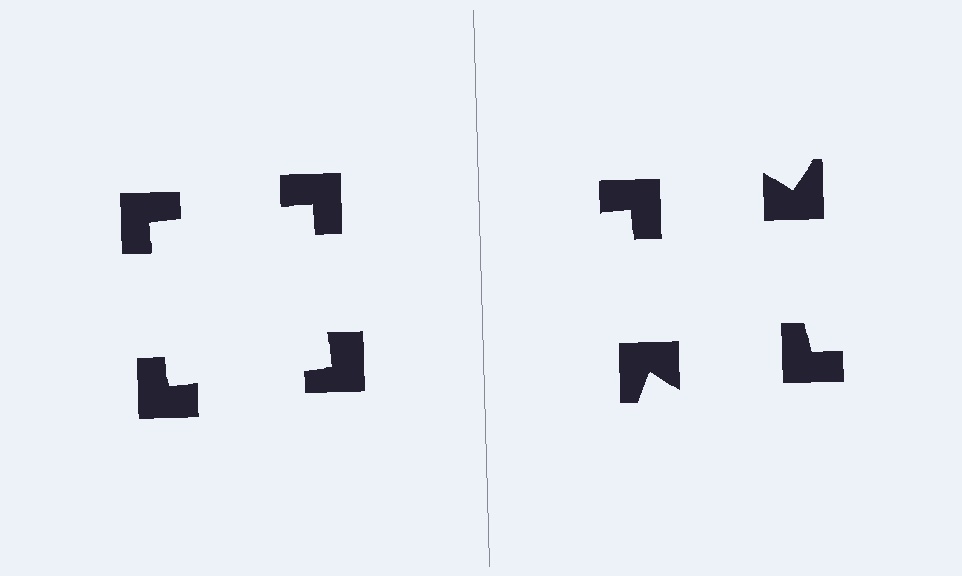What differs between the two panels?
The notched squares are positioned identically on both sides; only the wedge orientations differ. On the left they align to a square; on the right they are misaligned.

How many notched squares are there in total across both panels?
8 — 4 on each side.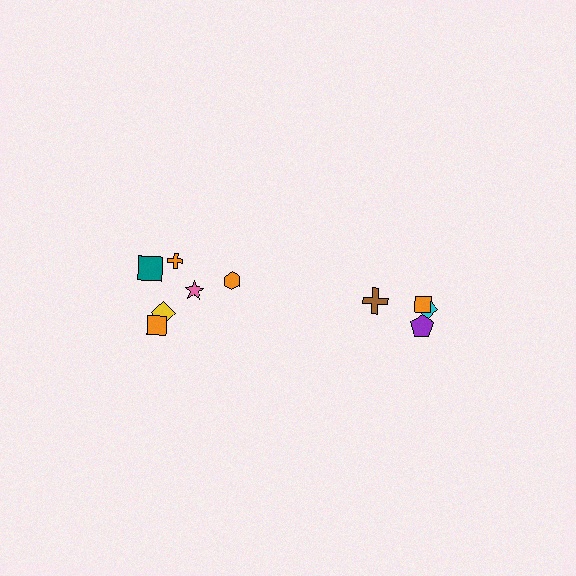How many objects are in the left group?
There are 6 objects.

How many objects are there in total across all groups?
There are 10 objects.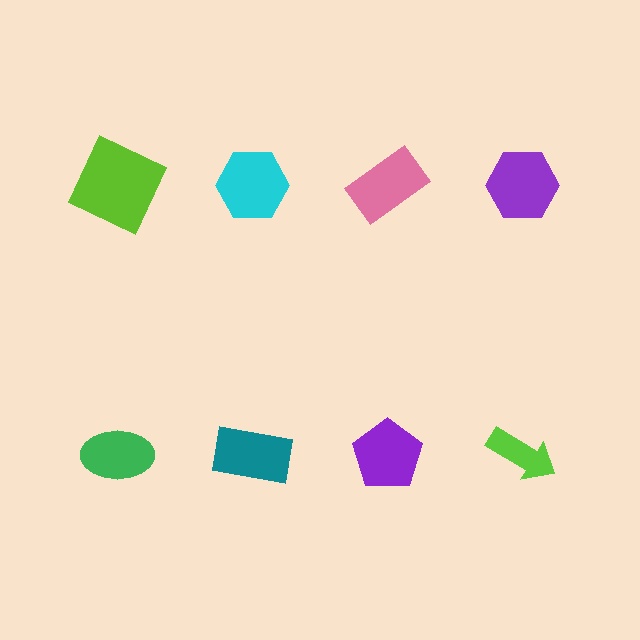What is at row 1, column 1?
A lime square.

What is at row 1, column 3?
A pink rectangle.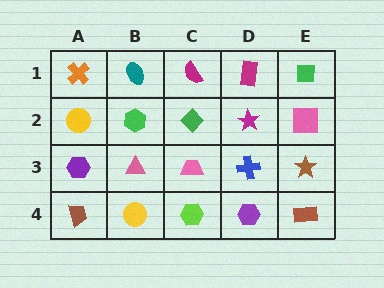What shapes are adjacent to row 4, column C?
A pink trapezoid (row 3, column C), a yellow circle (row 4, column B), a purple hexagon (row 4, column D).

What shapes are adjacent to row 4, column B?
A pink triangle (row 3, column B), a brown trapezoid (row 4, column A), a lime hexagon (row 4, column C).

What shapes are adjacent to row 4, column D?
A blue cross (row 3, column D), a lime hexagon (row 4, column C), a brown rectangle (row 4, column E).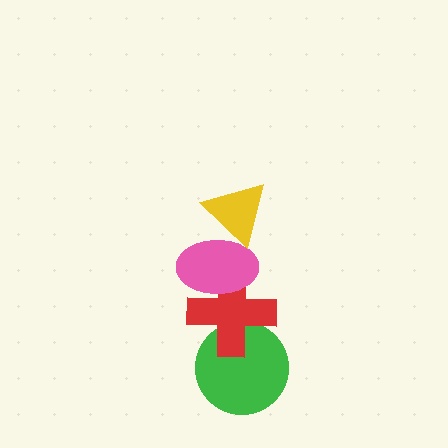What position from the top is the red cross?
The red cross is 3rd from the top.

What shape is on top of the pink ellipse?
The yellow triangle is on top of the pink ellipse.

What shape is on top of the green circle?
The red cross is on top of the green circle.